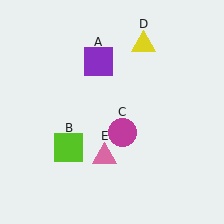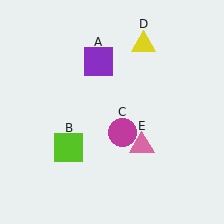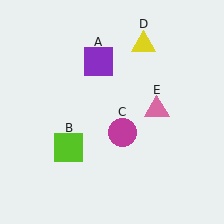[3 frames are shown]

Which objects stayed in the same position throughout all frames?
Purple square (object A) and lime square (object B) and magenta circle (object C) and yellow triangle (object D) remained stationary.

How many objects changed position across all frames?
1 object changed position: pink triangle (object E).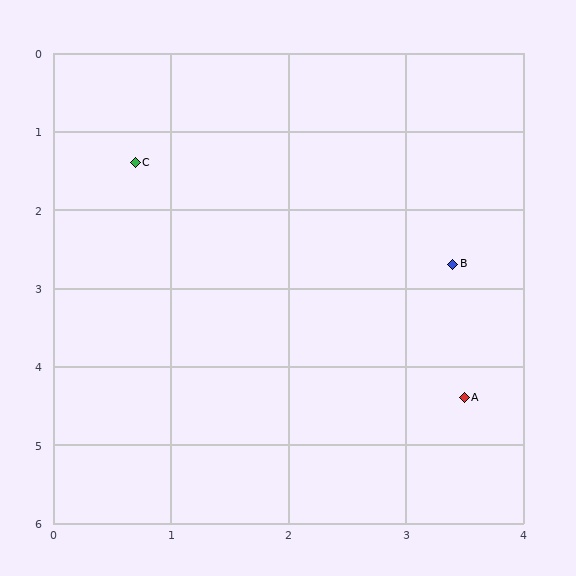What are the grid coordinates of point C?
Point C is at approximately (0.7, 1.4).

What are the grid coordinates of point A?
Point A is at approximately (3.5, 4.4).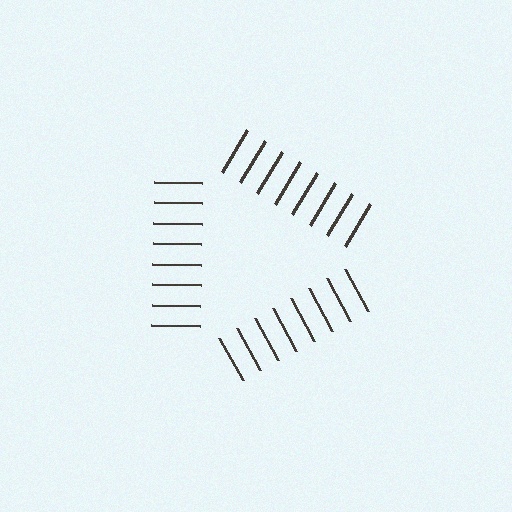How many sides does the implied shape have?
3 sides — the line-ends trace a triangle.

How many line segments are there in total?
24 — 8 along each of the 3 edges.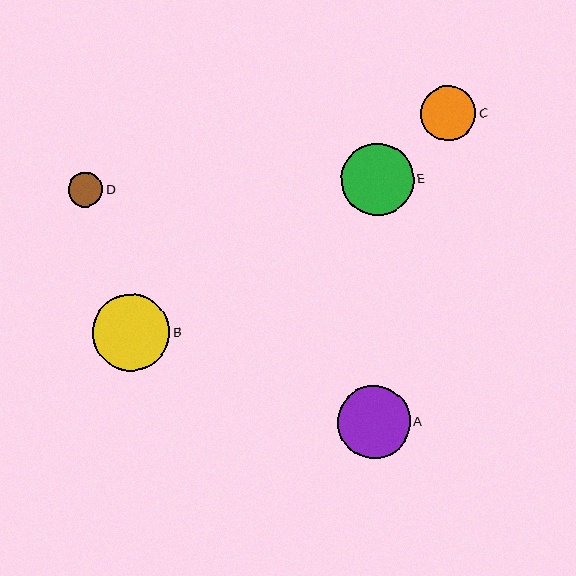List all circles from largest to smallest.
From largest to smallest: B, E, A, C, D.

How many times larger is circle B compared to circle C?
Circle B is approximately 1.4 times the size of circle C.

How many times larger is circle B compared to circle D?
Circle B is approximately 2.2 times the size of circle D.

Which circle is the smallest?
Circle D is the smallest with a size of approximately 35 pixels.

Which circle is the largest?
Circle B is the largest with a size of approximately 77 pixels.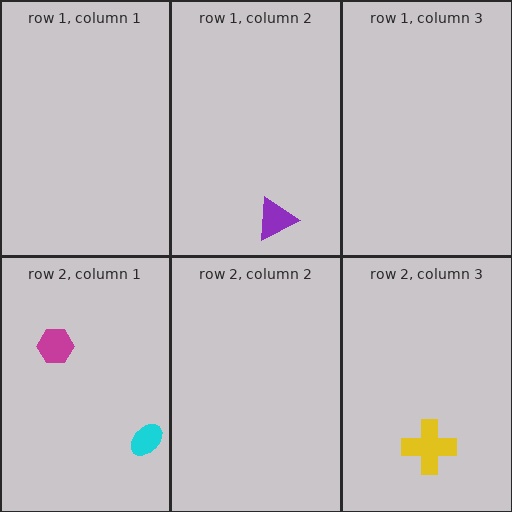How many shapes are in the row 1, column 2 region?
1.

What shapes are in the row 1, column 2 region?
The purple triangle.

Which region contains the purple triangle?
The row 1, column 2 region.